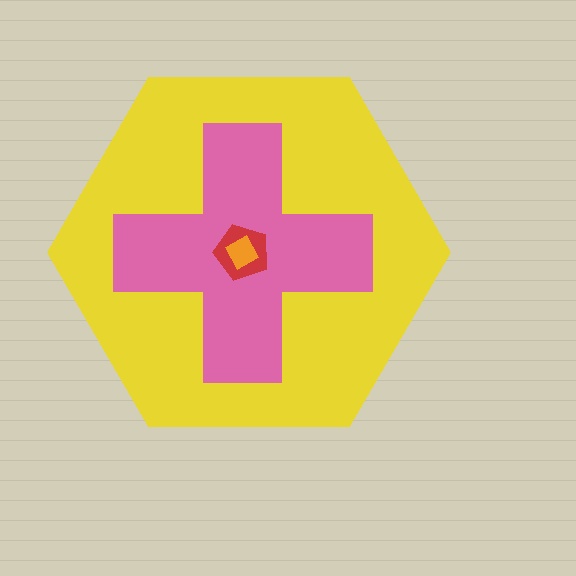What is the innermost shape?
The orange square.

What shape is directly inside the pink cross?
The red pentagon.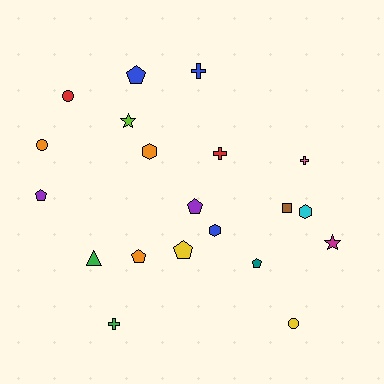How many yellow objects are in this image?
There are 2 yellow objects.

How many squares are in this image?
There is 1 square.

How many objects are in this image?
There are 20 objects.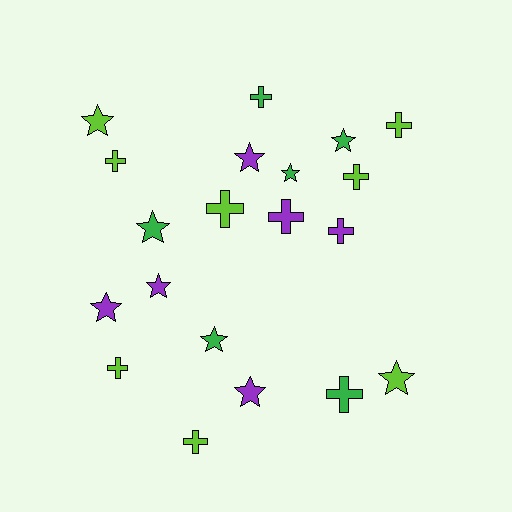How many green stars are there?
There are 4 green stars.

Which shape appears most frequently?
Cross, with 10 objects.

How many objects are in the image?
There are 20 objects.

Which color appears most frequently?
Lime, with 8 objects.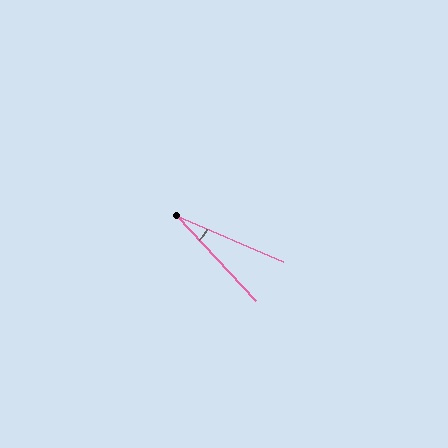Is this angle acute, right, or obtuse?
It is acute.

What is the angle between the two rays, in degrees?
Approximately 24 degrees.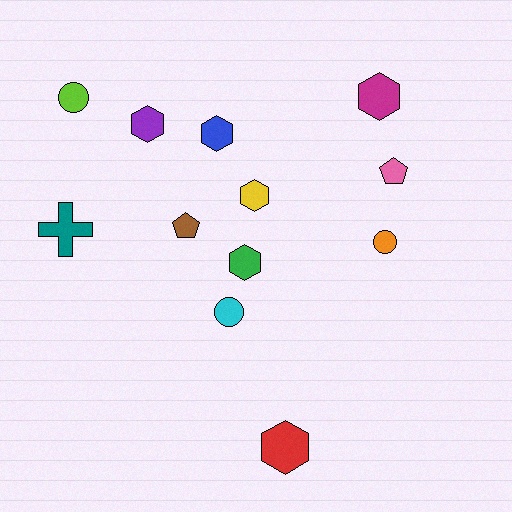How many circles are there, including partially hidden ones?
There are 3 circles.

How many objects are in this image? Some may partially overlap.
There are 12 objects.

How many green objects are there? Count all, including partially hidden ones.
There is 1 green object.